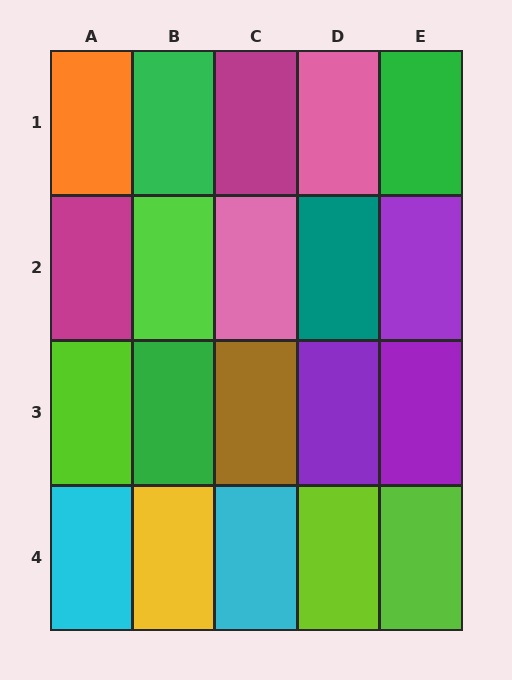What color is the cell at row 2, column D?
Teal.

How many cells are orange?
1 cell is orange.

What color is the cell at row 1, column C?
Magenta.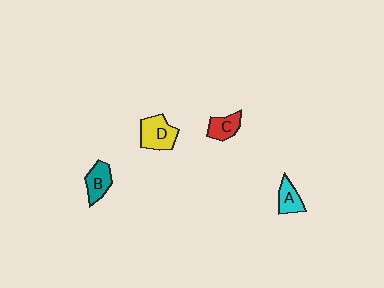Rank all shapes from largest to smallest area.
From largest to smallest: D (yellow), B (teal), C (red), A (cyan).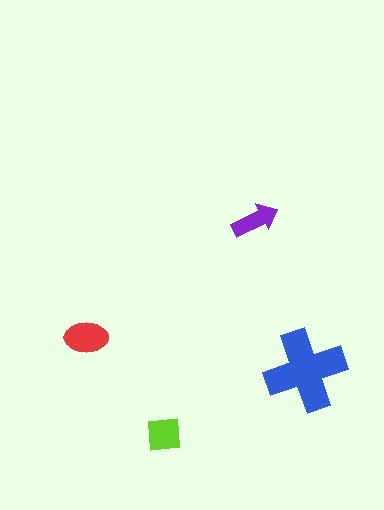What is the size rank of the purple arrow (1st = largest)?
4th.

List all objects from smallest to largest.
The purple arrow, the lime square, the red ellipse, the blue cross.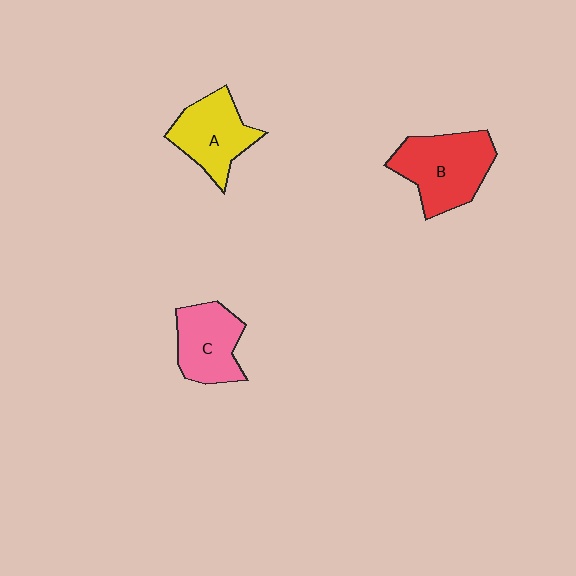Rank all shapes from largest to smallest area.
From largest to smallest: B (red), A (yellow), C (pink).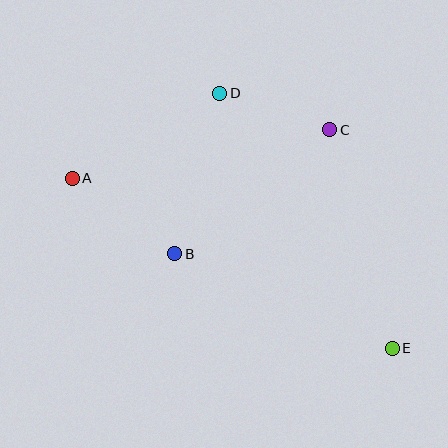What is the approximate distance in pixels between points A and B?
The distance between A and B is approximately 127 pixels.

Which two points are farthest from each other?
Points A and E are farthest from each other.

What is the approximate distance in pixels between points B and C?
The distance between B and C is approximately 199 pixels.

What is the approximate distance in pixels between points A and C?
The distance between A and C is approximately 262 pixels.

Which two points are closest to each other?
Points C and D are closest to each other.